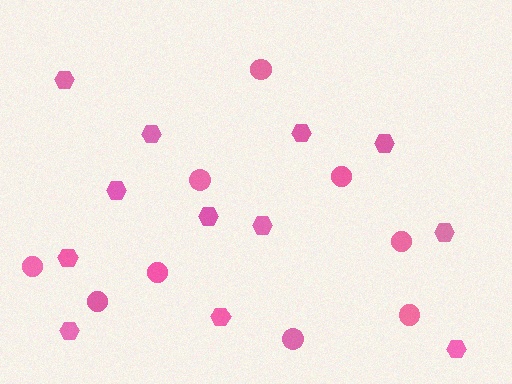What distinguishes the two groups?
There are 2 groups: one group of circles (9) and one group of hexagons (12).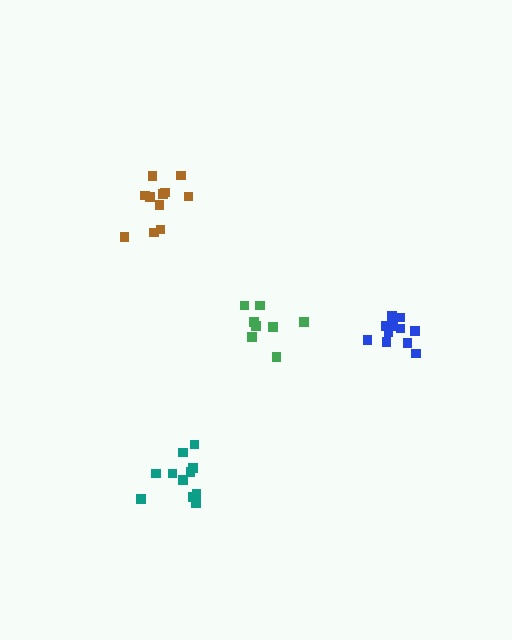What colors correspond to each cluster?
The clusters are colored: green, brown, blue, teal.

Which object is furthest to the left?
The brown cluster is leftmost.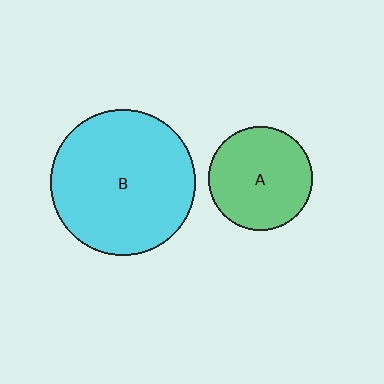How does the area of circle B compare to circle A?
Approximately 2.0 times.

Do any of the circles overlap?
No, none of the circles overlap.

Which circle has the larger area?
Circle B (cyan).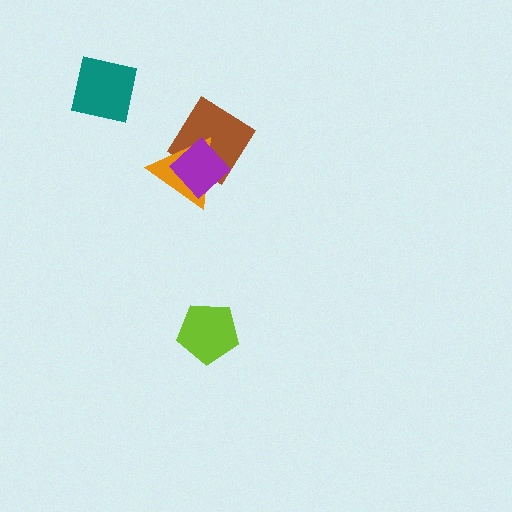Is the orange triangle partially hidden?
Yes, it is partially covered by another shape.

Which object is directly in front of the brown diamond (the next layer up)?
The orange triangle is directly in front of the brown diamond.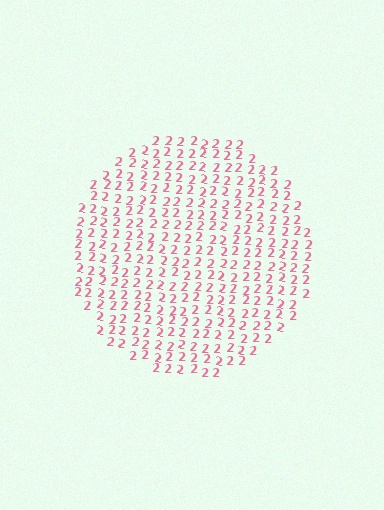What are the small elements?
The small elements are digit 2's.